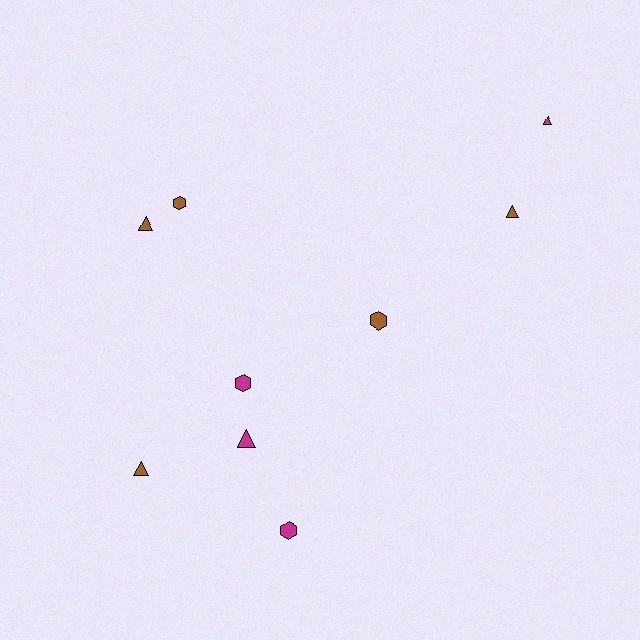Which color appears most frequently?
Brown, with 5 objects.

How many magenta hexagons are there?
There are 2 magenta hexagons.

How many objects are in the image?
There are 9 objects.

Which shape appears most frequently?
Triangle, with 5 objects.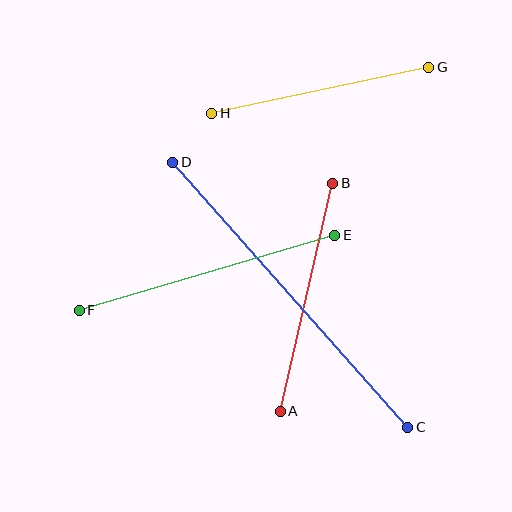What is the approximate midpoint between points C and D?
The midpoint is at approximately (290, 295) pixels.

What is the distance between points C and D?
The distance is approximately 354 pixels.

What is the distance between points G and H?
The distance is approximately 222 pixels.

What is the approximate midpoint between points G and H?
The midpoint is at approximately (320, 90) pixels.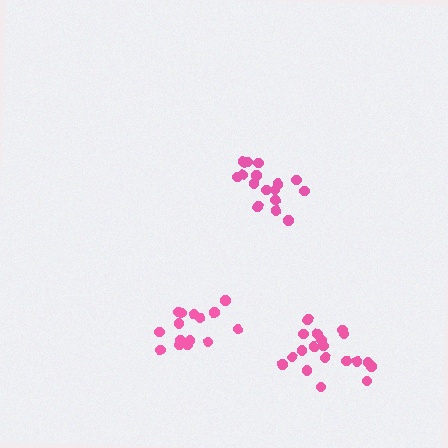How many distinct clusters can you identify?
There are 3 distinct clusters.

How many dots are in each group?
Group 1: 16 dots, Group 2: 16 dots, Group 3: 19 dots (51 total).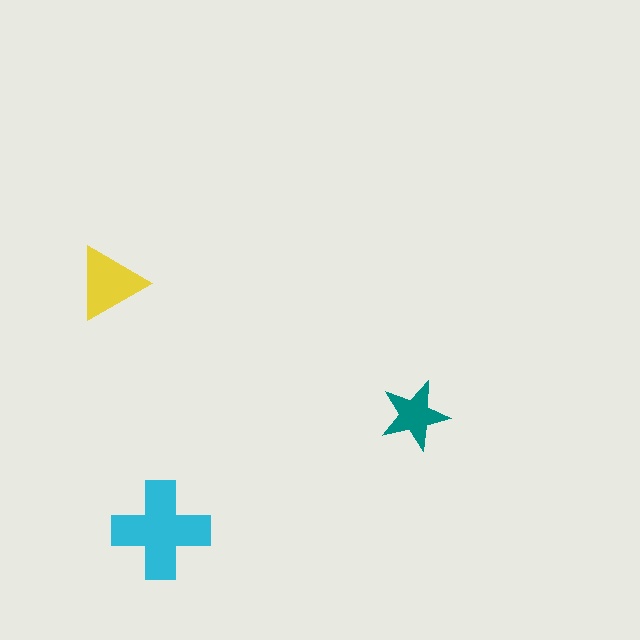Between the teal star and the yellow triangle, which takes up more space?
The yellow triangle.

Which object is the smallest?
The teal star.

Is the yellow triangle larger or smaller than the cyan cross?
Smaller.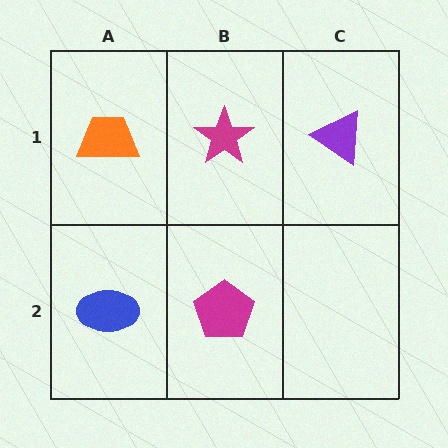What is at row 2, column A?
A blue ellipse.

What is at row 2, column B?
A magenta pentagon.